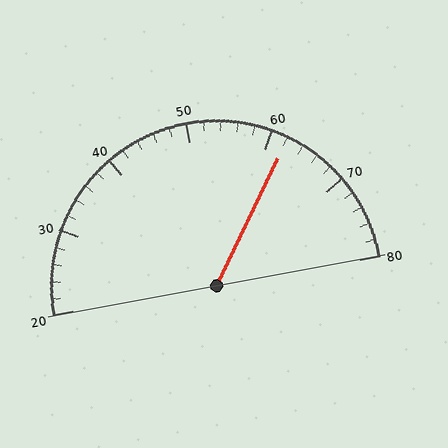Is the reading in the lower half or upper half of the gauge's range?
The reading is in the upper half of the range (20 to 80).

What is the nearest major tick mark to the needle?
The nearest major tick mark is 60.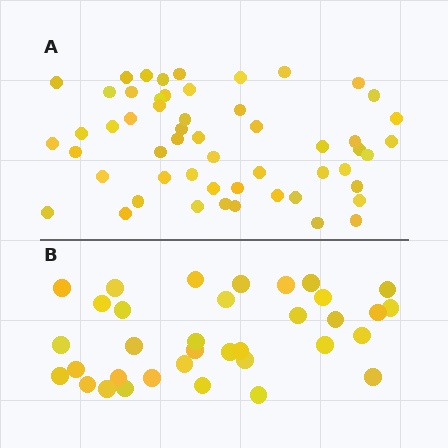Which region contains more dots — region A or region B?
Region A (the top region) has more dots.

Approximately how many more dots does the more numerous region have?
Region A has approximately 20 more dots than region B.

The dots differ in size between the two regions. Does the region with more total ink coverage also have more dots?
No. Region B has more total ink coverage because its dots are larger, but region A actually contains more individual dots. Total area can be misleading — the number of items is what matters here.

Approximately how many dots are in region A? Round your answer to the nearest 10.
About 50 dots. (The exact count is 54, which rounds to 50.)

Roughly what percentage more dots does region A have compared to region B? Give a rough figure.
About 55% more.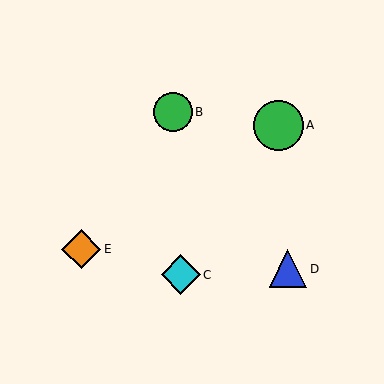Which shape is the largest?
The green circle (labeled A) is the largest.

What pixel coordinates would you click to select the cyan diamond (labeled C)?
Click at (181, 275) to select the cyan diamond C.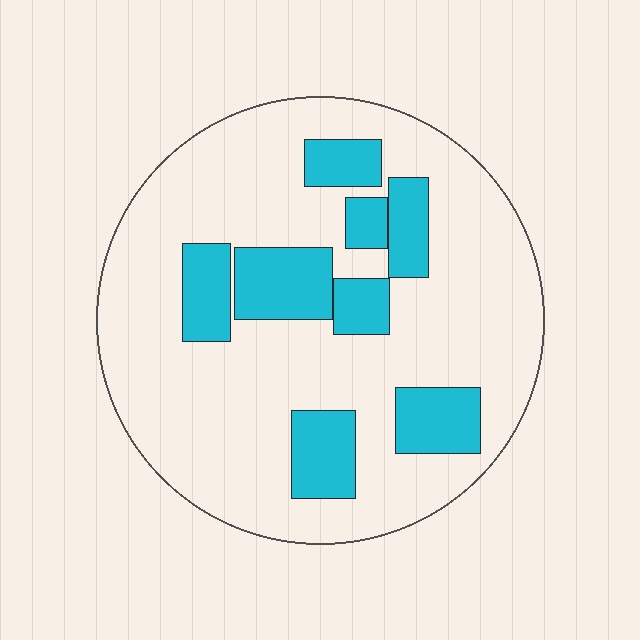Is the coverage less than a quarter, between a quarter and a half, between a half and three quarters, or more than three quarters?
Less than a quarter.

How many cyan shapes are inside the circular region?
8.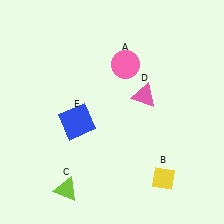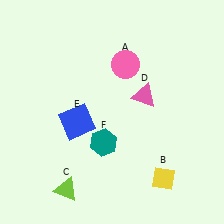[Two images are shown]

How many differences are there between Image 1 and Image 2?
There is 1 difference between the two images.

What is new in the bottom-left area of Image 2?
A teal hexagon (F) was added in the bottom-left area of Image 2.